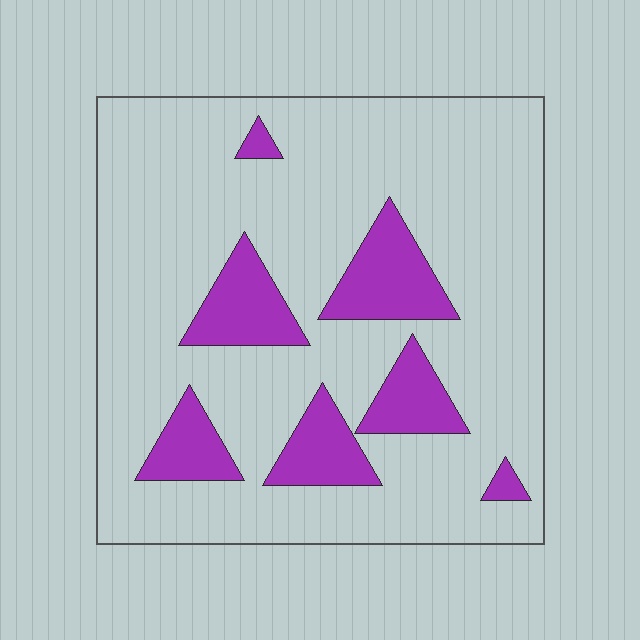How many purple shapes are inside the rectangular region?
7.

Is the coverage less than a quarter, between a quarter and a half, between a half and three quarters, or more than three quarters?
Less than a quarter.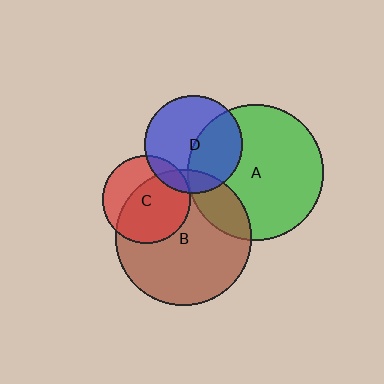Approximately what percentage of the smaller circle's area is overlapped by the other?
Approximately 40%.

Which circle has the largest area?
Circle A (green).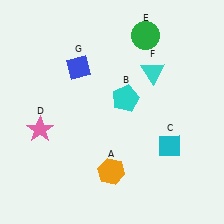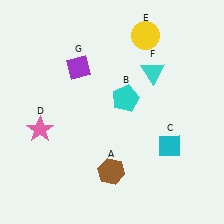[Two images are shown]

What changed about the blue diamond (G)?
In Image 1, G is blue. In Image 2, it changed to purple.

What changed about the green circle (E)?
In Image 1, E is green. In Image 2, it changed to yellow.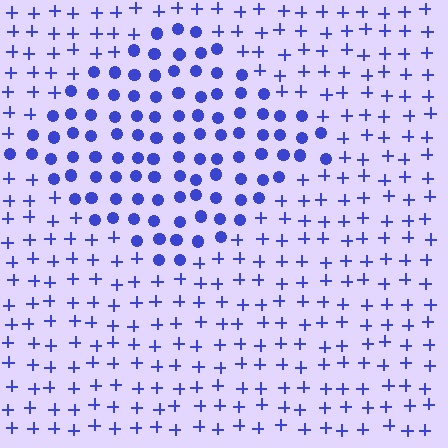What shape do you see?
I see a diamond.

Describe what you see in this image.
The image is filled with small blue elements arranged in a uniform grid. A diamond-shaped region contains circles, while the surrounding area contains plus signs. The boundary is defined purely by the change in element shape.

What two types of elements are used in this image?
The image uses circles inside the diamond region and plus signs outside it.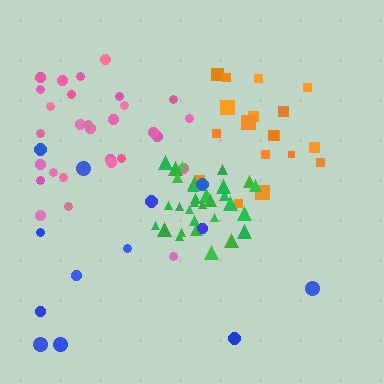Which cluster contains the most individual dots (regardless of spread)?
Green (31).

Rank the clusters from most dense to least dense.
green, orange, pink, blue.